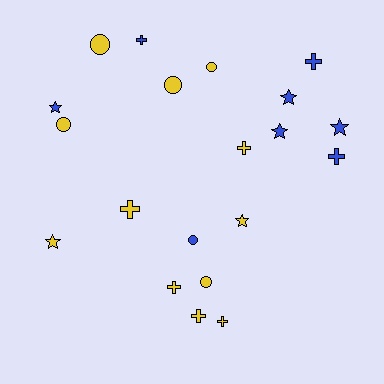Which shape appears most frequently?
Cross, with 8 objects.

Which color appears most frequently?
Yellow, with 12 objects.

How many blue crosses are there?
There are 3 blue crosses.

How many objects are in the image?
There are 20 objects.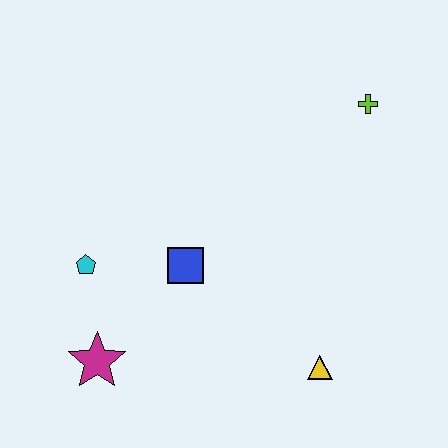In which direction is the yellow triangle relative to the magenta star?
The yellow triangle is to the right of the magenta star.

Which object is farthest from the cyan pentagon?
The lime cross is farthest from the cyan pentagon.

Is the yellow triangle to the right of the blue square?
Yes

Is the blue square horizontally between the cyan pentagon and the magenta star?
No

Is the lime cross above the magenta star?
Yes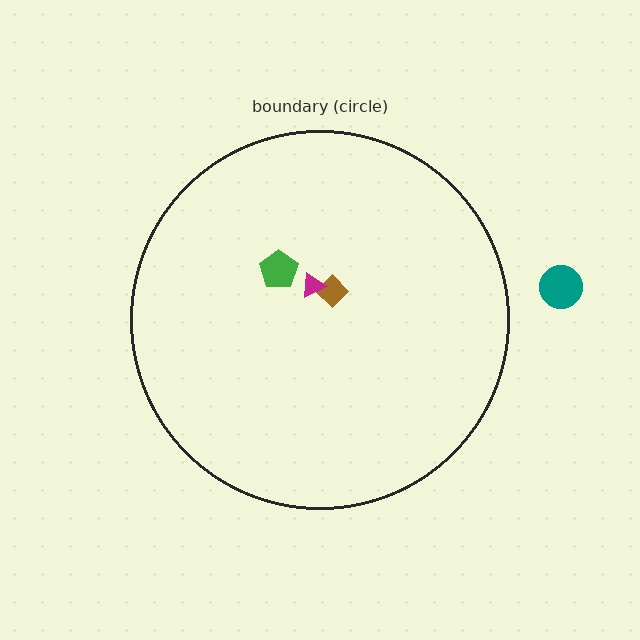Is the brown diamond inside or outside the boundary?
Inside.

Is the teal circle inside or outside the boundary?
Outside.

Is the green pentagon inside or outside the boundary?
Inside.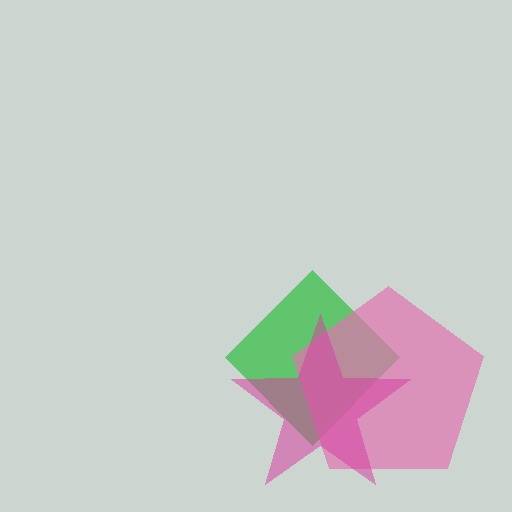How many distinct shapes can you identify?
There are 3 distinct shapes: a green diamond, a pink pentagon, a magenta star.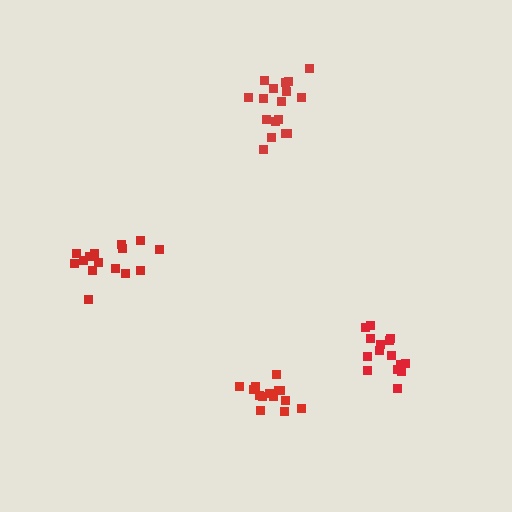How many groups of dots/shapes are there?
There are 4 groups.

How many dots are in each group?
Group 1: 15 dots, Group 2: 15 dots, Group 3: 15 dots, Group 4: 17 dots (62 total).